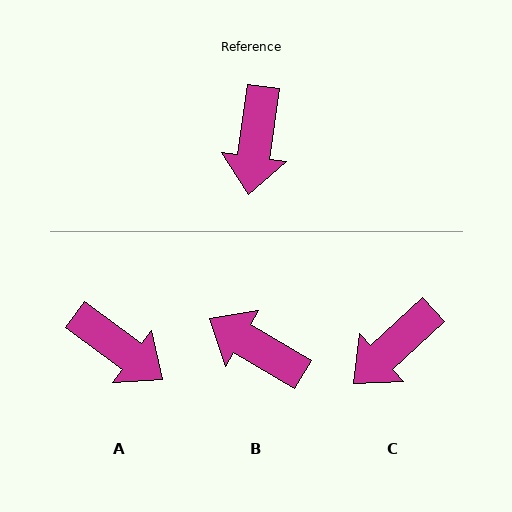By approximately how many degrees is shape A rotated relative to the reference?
Approximately 62 degrees counter-clockwise.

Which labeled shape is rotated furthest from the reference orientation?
B, about 113 degrees away.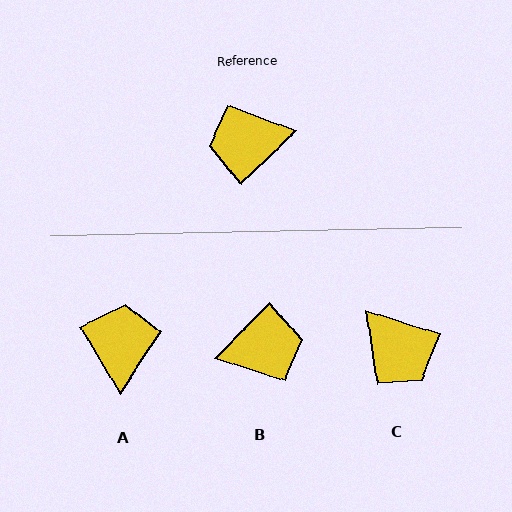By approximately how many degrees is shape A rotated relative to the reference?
Approximately 103 degrees clockwise.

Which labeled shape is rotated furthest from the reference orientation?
B, about 178 degrees away.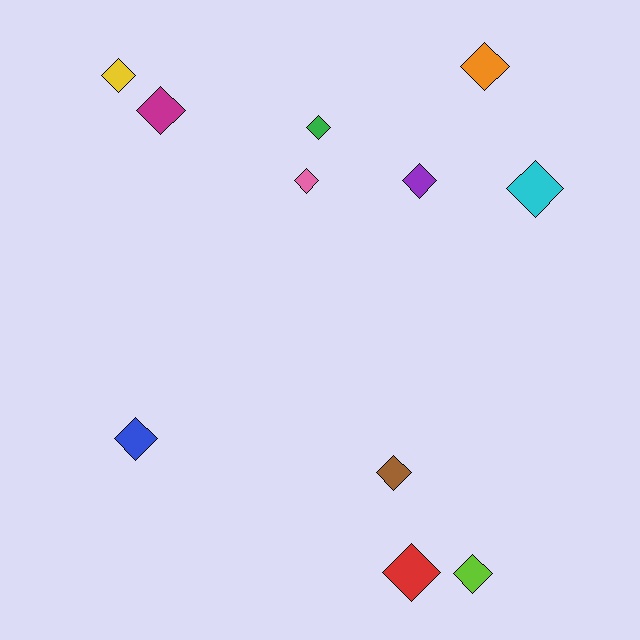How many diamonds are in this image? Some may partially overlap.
There are 11 diamonds.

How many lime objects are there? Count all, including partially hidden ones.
There is 1 lime object.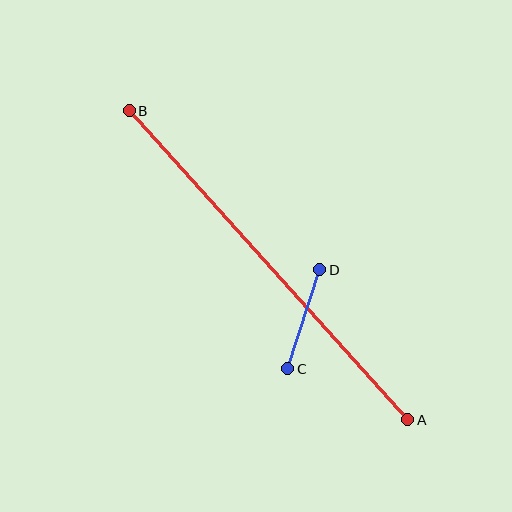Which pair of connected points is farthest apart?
Points A and B are farthest apart.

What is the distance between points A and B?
The distance is approximately 416 pixels.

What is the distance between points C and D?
The distance is approximately 104 pixels.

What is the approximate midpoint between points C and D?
The midpoint is at approximately (304, 319) pixels.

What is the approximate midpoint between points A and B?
The midpoint is at approximately (269, 265) pixels.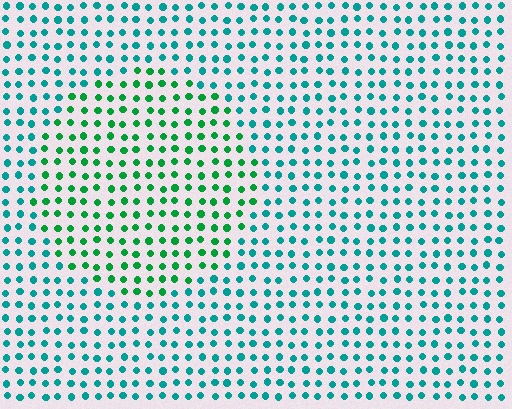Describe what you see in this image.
The image is filled with small teal elements in a uniform arrangement. A circle-shaped region is visible where the elements are tinted to a slightly different hue, forming a subtle color boundary.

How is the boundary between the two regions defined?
The boundary is defined purely by a slight shift in hue (about 36 degrees). Spacing, size, and orientation are identical on both sides.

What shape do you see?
I see a circle.